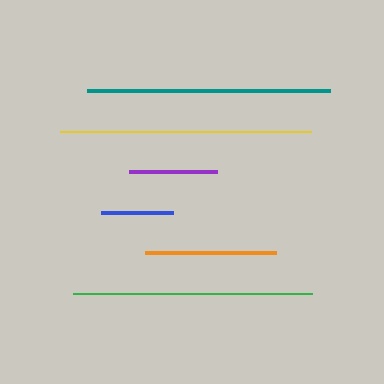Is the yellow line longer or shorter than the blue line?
The yellow line is longer than the blue line.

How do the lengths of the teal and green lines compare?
The teal and green lines are approximately the same length.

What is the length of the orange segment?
The orange segment is approximately 131 pixels long.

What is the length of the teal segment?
The teal segment is approximately 243 pixels long.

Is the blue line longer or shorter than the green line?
The green line is longer than the blue line.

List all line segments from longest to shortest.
From longest to shortest: yellow, teal, green, orange, purple, blue.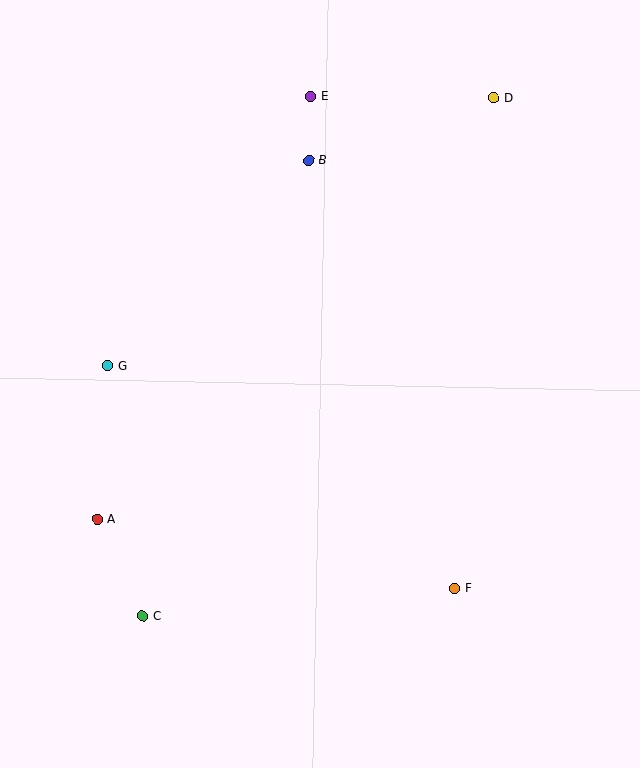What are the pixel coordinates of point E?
Point E is at (311, 96).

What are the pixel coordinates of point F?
Point F is at (455, 588).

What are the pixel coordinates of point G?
Point G is at (108, 365).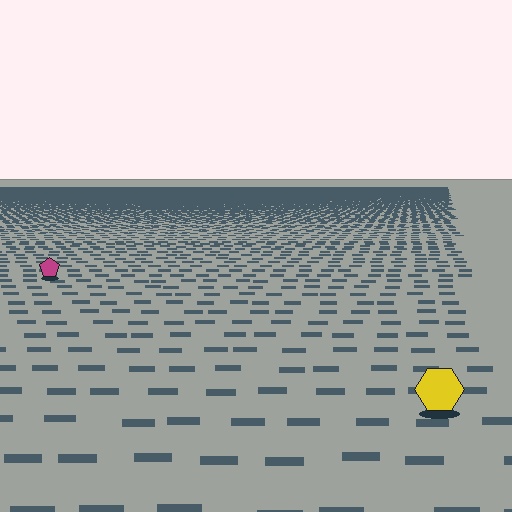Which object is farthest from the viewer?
The magenta pentagon is farthest from the viewer. It appears smaller and the ground texture around it is denser.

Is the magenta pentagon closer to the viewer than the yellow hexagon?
No. The yellow hexagon is closer — you can tell from the texture gradient: the ground texture is coarser near it.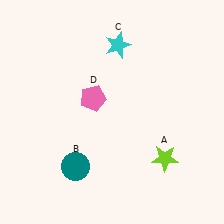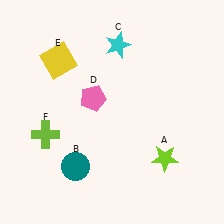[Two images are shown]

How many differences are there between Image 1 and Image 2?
There are 2 differences between the two images.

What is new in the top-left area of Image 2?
A yellow square (E) was added in the top-left area of Image 2.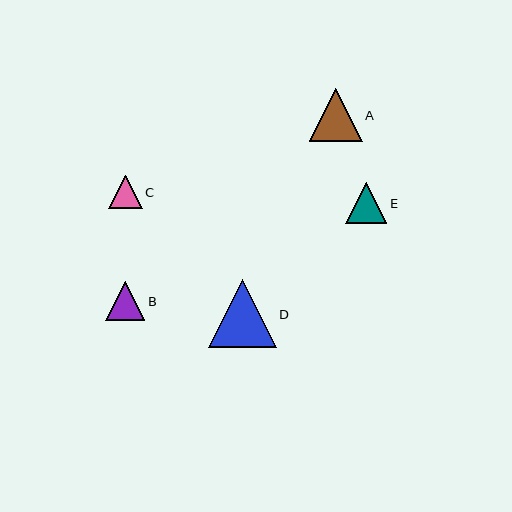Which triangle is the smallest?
Triangle C is the smallest with a size of approximately 34 pixels.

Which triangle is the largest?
Triangle D is the largest with a size of approximately 68 pixels.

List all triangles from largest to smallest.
From largest to smallest: D, A, E, B, C.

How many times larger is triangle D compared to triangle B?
Triangle D is approximately 1.7 times the size of triangle B.